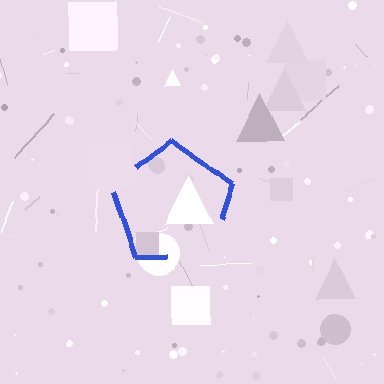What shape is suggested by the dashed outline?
The dashed outline suggests a pentagon.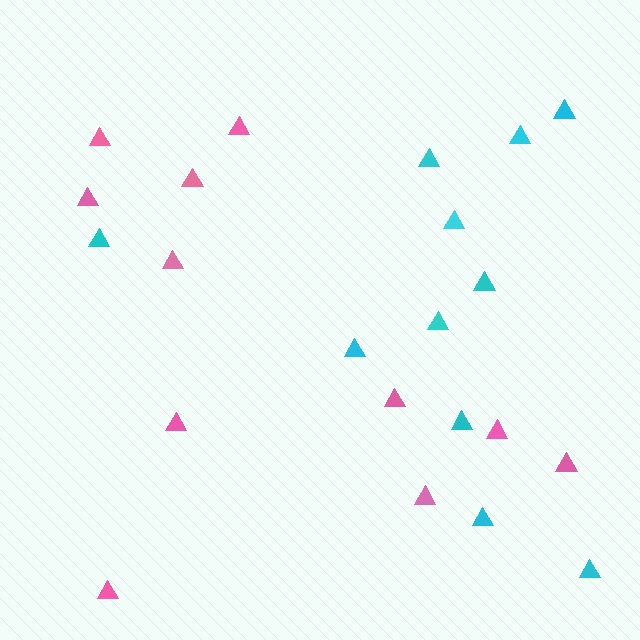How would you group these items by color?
There are 2 groups: one group of cyan triangles (11) and one group of pink triangles (11).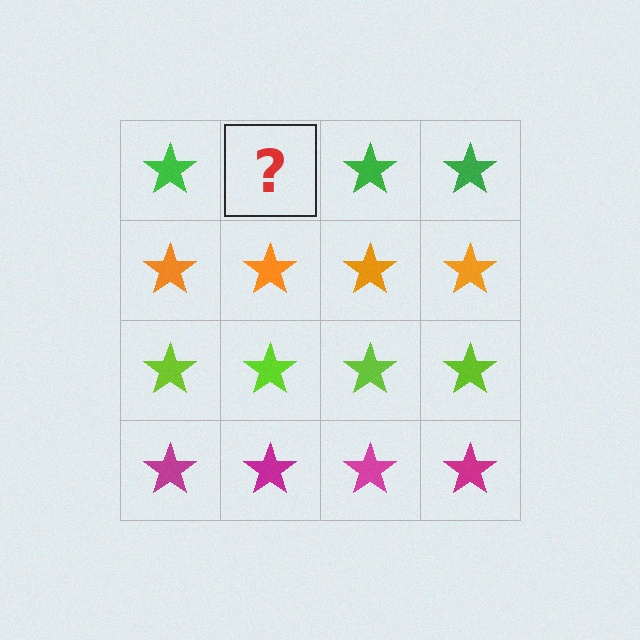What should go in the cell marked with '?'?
The missing cell should contain a green star.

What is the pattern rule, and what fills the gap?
The rule is that each row has a consistent color. The gap should be filled with a green star.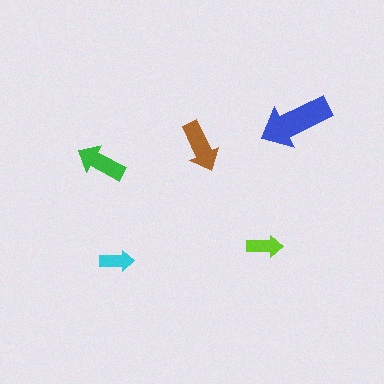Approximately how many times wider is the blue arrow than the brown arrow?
About 1.5 times wider.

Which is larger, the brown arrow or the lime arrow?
The brown one.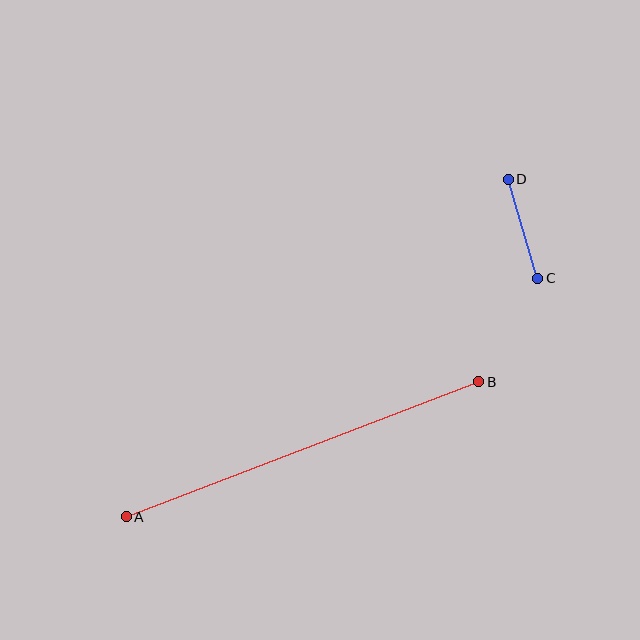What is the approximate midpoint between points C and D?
The midpoint is at approximately (523, 229) pixels.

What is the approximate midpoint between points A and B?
The midpoint is at approximately (302, 449) pixels.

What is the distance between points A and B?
The distance is approximately 378 pixels.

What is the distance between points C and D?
The distance is approximately 103 pixels.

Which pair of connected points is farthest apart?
Points A and B are farthest apart.